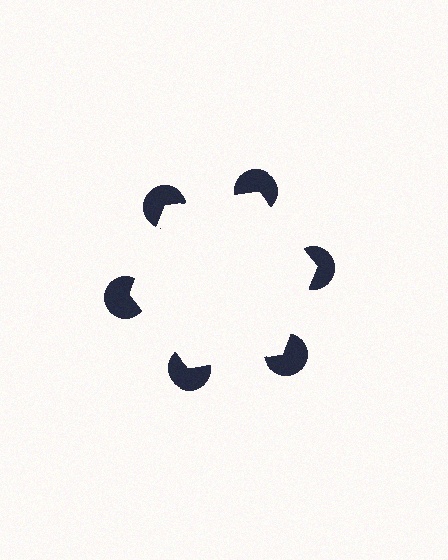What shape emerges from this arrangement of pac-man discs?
An illusory hexagon — its edges are inferred from the aligned wedge cuts in the pac-man discs, not physically drawn.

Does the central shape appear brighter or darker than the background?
It typically appears slightly brighter than the background, even though no actual brightness change is drawn.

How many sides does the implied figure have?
6 sides.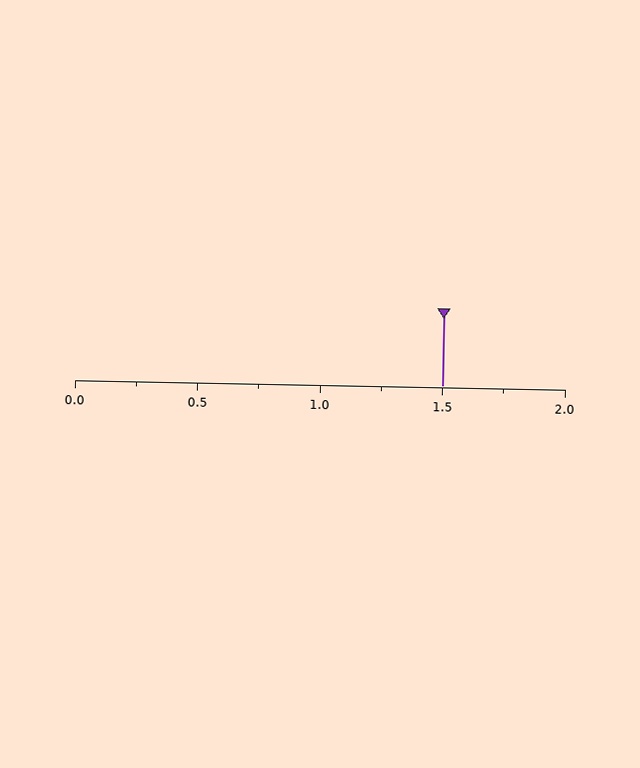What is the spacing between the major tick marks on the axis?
The major ticks are spaced 0.5 apart.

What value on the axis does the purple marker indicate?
The marker indicates approximately 1.5.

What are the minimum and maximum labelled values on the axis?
The axis runs from 0.0 to 2.0.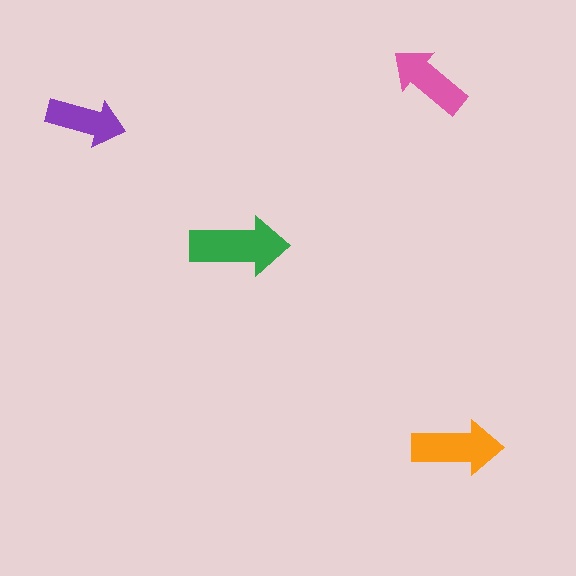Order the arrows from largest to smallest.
the green one, the orange one, the pink one, the purple one.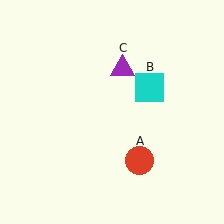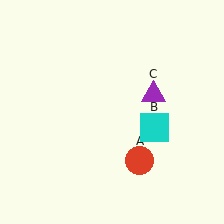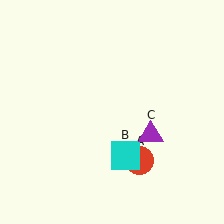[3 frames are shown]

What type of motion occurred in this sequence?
The cyan square (object B), purple triangle (object C) rotated clockwise around the center of the scene.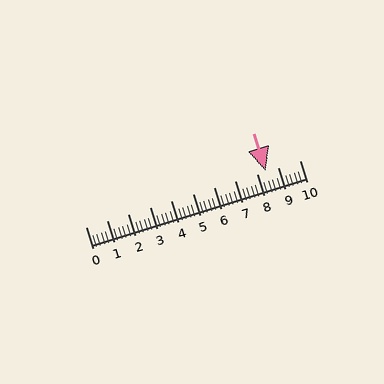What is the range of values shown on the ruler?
The ruler shows values from 0 to 10.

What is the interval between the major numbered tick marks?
The major tick marks are spaced 1 units apart.